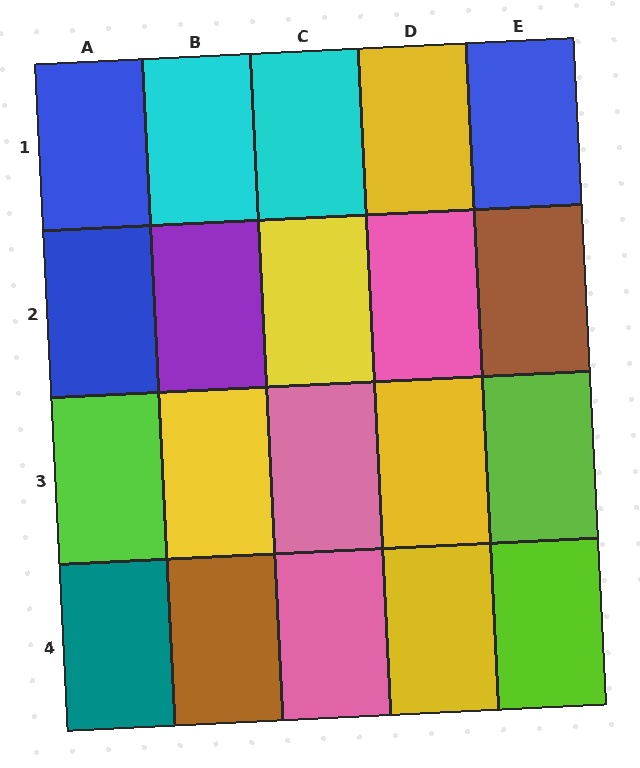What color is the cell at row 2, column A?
Blue.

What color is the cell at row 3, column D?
Yellow.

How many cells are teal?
1 cell is teal.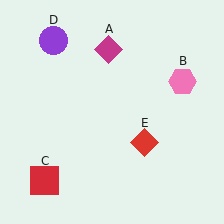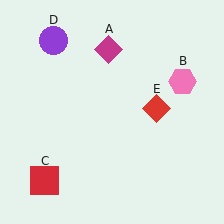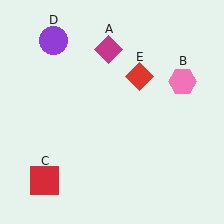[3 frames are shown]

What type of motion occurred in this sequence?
The red diamond (object E) rotated counterclockwise around the center of the scene.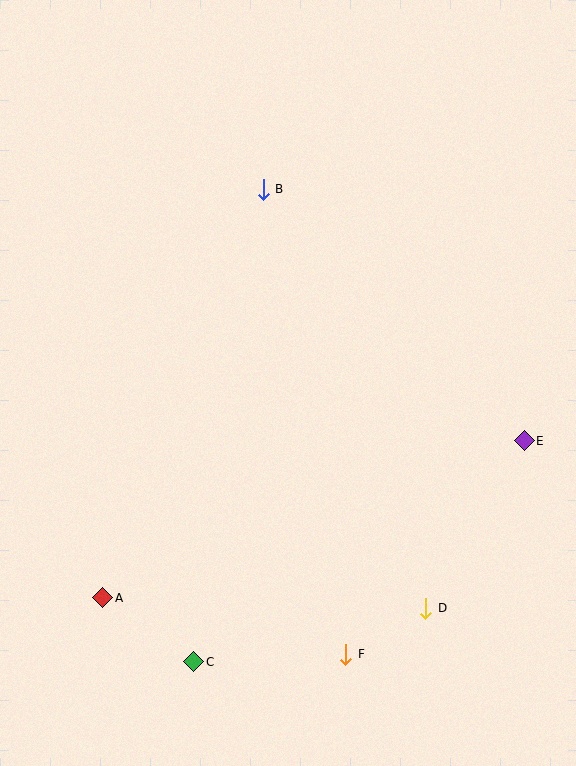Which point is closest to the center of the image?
Point B at (263, 189) is closest to the center.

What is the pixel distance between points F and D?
The distance between F and D is 93 pixels.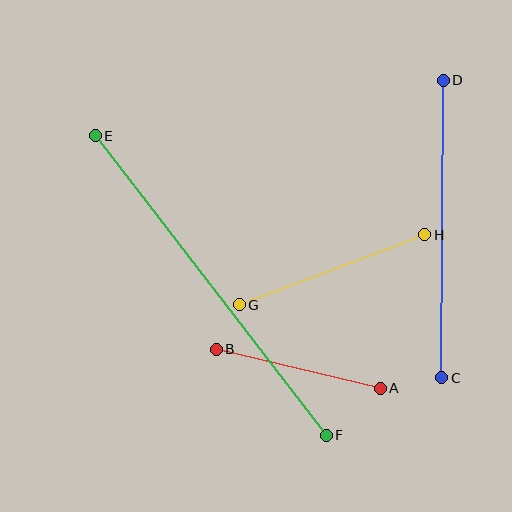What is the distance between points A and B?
The distance is approximately 168 pixels.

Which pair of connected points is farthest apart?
Points E and F are farthest apart.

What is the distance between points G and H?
The distance is approximately 198 pixels.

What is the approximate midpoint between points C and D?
The midpoint is at approximately (443, 229) pixels.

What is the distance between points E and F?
The distance is approximately 378 pixels.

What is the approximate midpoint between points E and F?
The midpoint is at approximately (211, 285) pixels.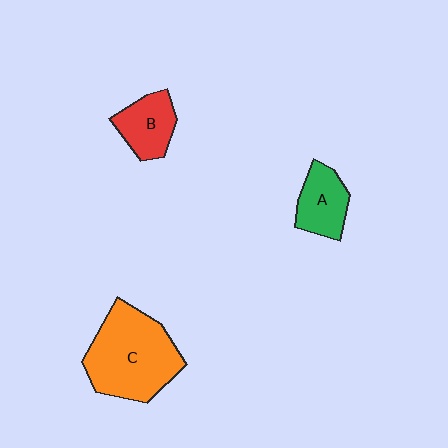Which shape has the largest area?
Shape C (orange).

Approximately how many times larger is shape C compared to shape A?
Approximately 2.2 times.